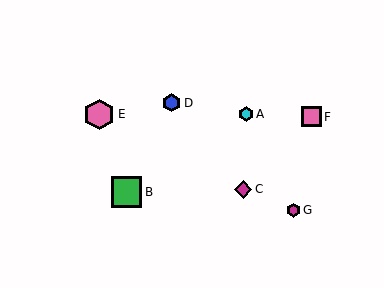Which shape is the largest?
The pink hexagon (labeled E) is the largest.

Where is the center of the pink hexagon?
The center of the pink hexagon is at (99, 114).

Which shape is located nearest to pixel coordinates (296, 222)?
The magenta hexagon (labeled G) at (293, 210) is nearest to that location.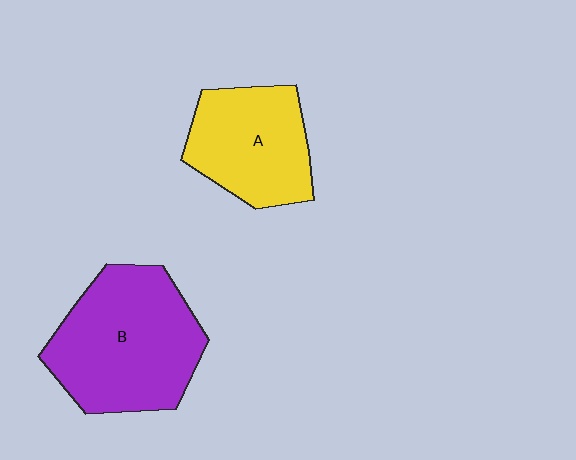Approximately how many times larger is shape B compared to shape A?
Approximately 1.4 times.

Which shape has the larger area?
Shape B (purple).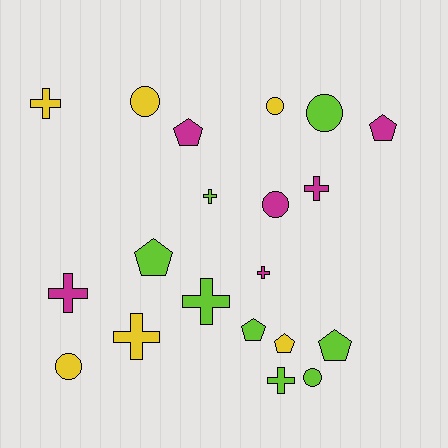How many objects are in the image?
There are 20 objects.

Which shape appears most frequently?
Cross, with 8 objects.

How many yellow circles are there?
There are 3 yellow circles.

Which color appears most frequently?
Lime, with 8 objects.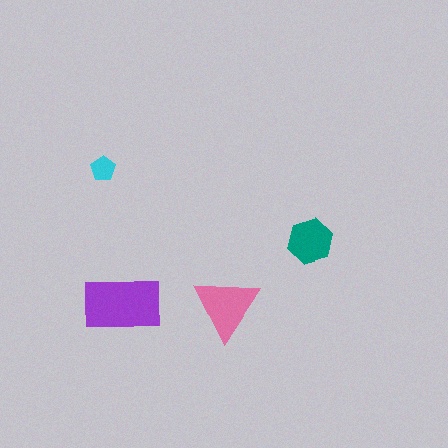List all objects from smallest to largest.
The cyan pentagon, the teal hexagon, the pink triangle, the purple rectangle.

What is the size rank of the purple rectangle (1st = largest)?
1st.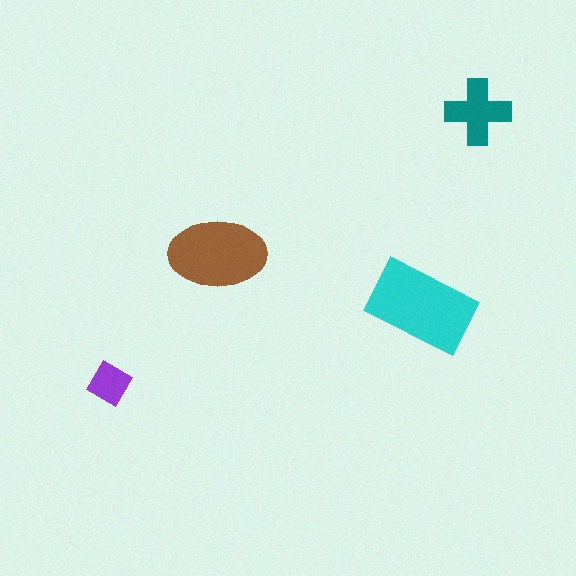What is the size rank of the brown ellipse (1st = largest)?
2nd.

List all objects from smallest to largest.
The purple diamond, the teal cross, the brown ellipse, the cyan rectangle.